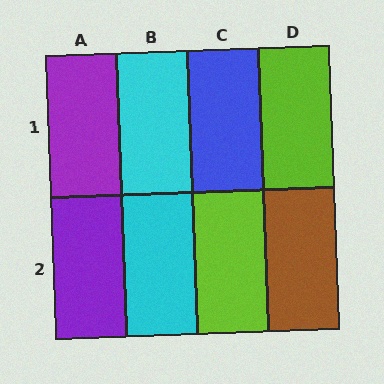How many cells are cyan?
2 cells are cyan.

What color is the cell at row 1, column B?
Cyan.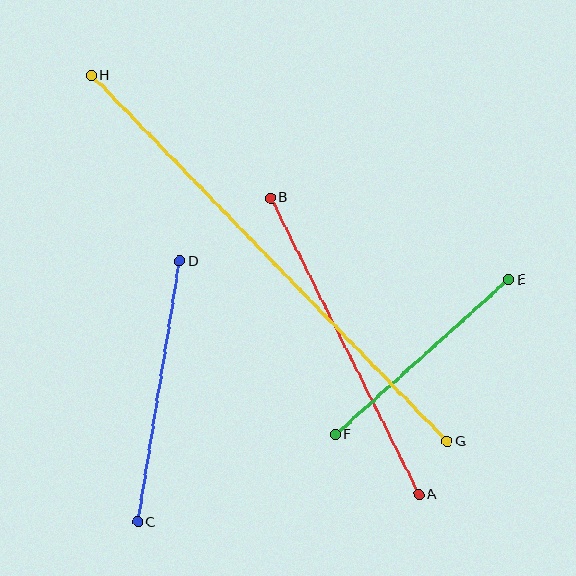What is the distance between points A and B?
The distance is approximately 331 pixels.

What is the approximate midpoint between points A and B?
The midpoint is at approximately (345, 346) pixels.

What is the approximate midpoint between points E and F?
The midpoint is at approximately (422, 357) pixels.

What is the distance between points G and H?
The distance is approximately 510 pixels.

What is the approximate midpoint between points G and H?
The midpoint is at approximately (269, 258) pixels.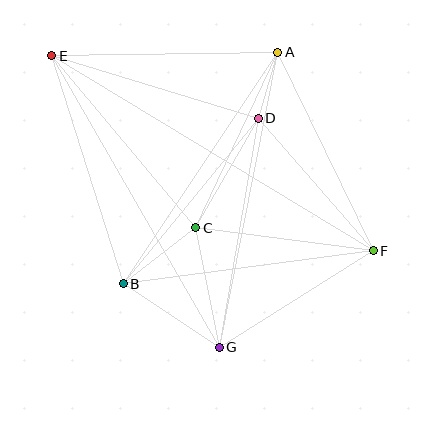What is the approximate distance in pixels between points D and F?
The distance between D and F is approximately 175 pixels.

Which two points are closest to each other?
Points A and D are closest to each other.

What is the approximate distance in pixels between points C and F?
The distance between C and F is approximately 179 pixels.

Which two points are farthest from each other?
Points E and F are farthest from each other.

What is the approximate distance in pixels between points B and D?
The distance between B and D is approximately 214 pixels.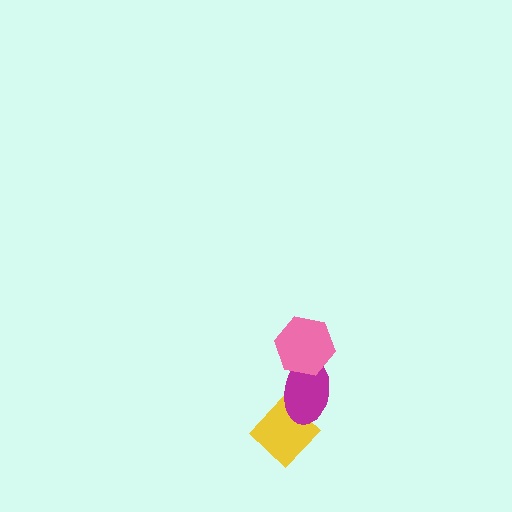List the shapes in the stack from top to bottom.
From top to bottom: the pink hexagon, the magenta ellipse, the yellow diamond.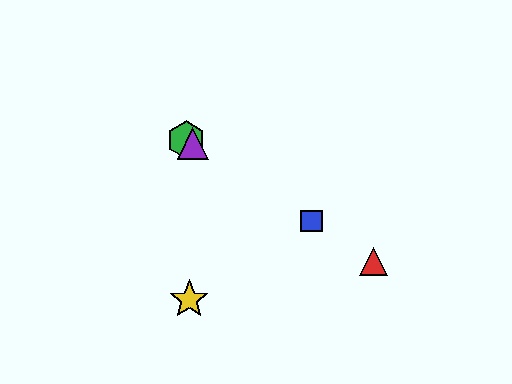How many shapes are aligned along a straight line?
4 shapes (the red triangle, the blue square, the green hexagon, the purple triangle) are aligned along a straight line.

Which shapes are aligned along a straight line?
The red triangle, the blue square, the green hexagon, the purple triangle are aligned along a straight line.